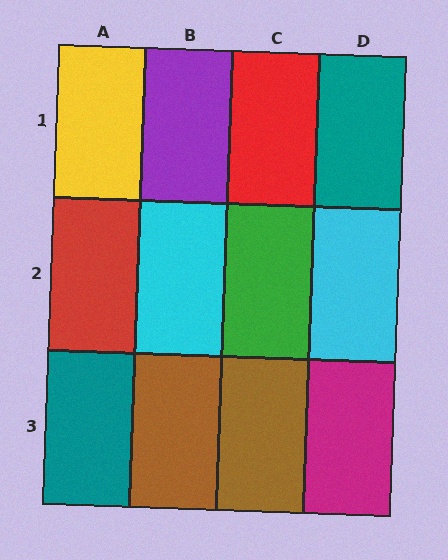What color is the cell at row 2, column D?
Cyan.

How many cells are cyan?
2 cells are cyan.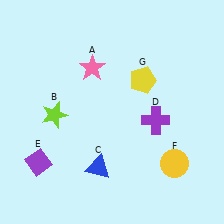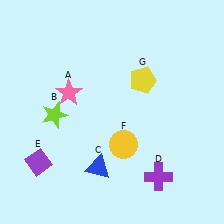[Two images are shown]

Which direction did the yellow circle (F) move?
The yellow circle (F) moved left.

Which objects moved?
The objects that moved are: the pink star (A), the purple cross (D), the yellow circle (F).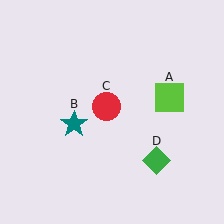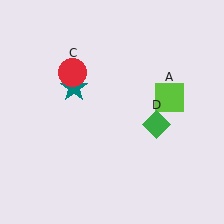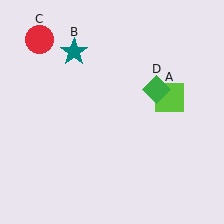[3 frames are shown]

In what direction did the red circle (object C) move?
The red circle (object C) moved up and to the left.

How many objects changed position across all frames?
3 objects changed position: teal star (object B), red circle (object C), green diamond (object D).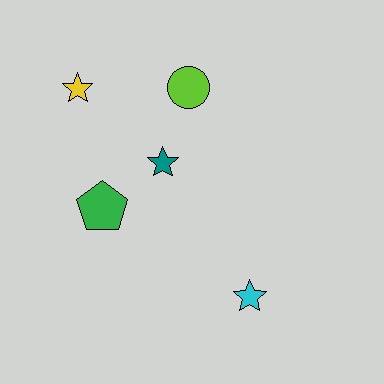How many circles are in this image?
There is 1 circle.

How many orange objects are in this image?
There are no orange objects.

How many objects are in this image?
There are 5 objects.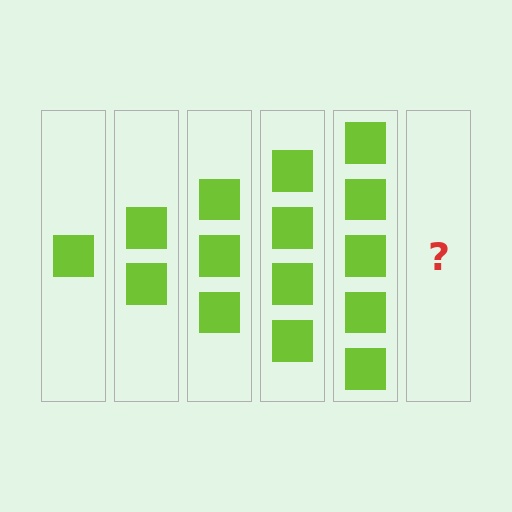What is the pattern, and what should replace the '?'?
The pattern is that each step adds one more square. The '?' should be 6 squares.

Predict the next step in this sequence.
The next step is 6 squares.